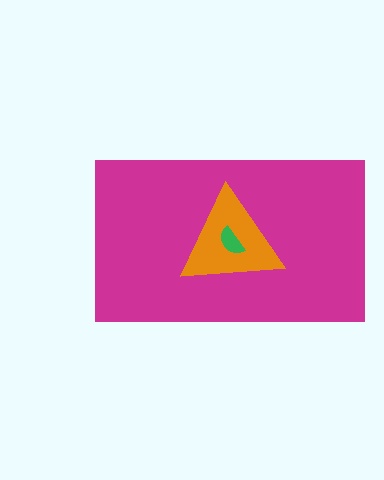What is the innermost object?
The green semicircle.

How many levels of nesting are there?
3.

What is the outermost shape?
The magenta rectangle.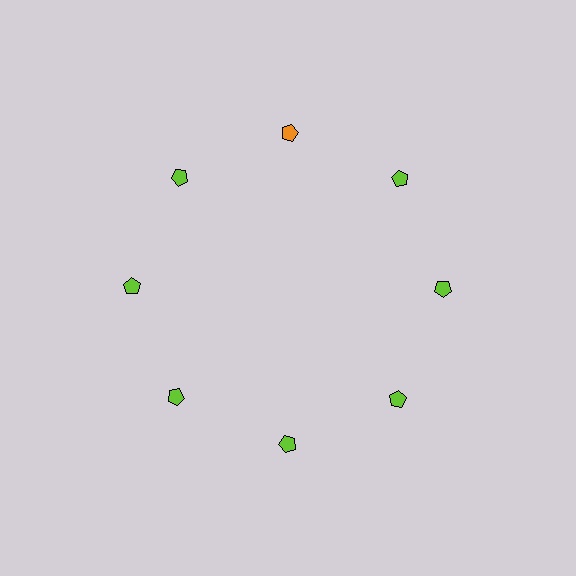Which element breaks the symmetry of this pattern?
The orange pentagon at roughly the 12 o'clock position breaks the symmetry. All other shapes are lime pentagons.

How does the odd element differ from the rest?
It has a different color: orange instead of lime.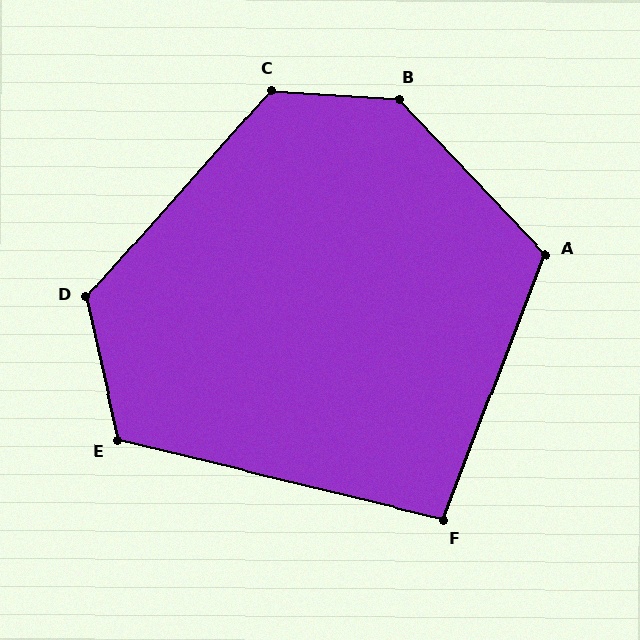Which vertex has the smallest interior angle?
F, at approximately 97 degrees.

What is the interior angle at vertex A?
Approximately 116 degrees (obtuse).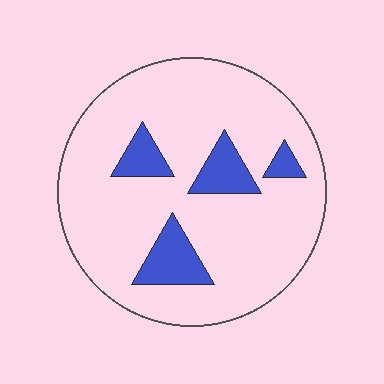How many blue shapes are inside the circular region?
4.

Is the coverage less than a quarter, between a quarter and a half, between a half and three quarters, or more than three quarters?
Less than a quarter.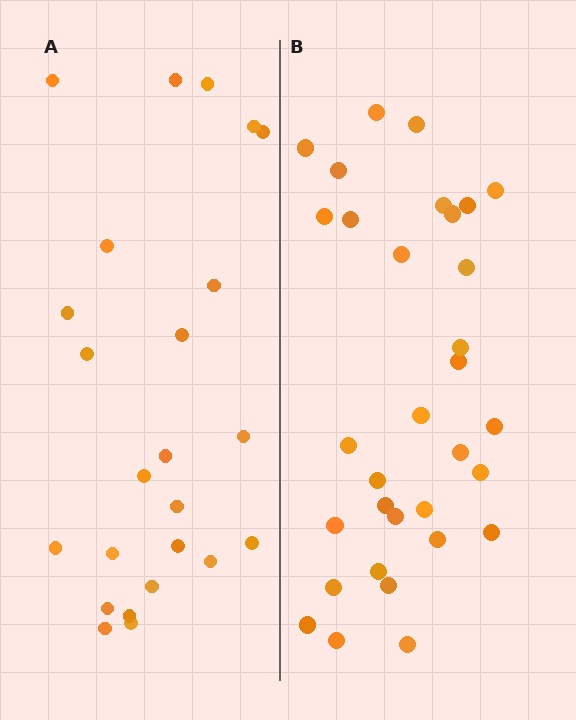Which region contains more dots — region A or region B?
Region B (the right region) has more dots.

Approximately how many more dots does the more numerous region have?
Region B has roughly 8 or so more dots than region A.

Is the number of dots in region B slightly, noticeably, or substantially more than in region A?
Region B has noticeably more, but not dramatically so. The ratio is roughly 1.3 to 1.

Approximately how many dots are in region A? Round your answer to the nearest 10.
About 20 dots. (The exact count is 24, which rounds to 20.)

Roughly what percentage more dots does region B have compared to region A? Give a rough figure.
About 35% more.